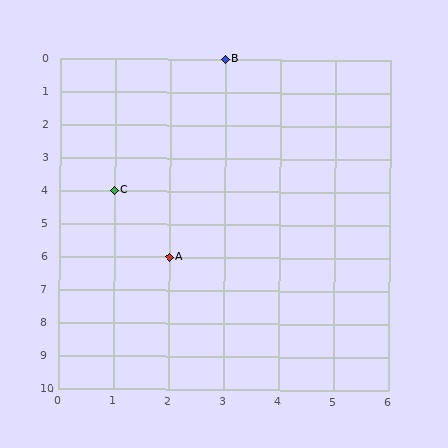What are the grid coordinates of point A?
Point A is at grid coordinates (2, 6).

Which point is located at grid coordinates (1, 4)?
Point C is at (1, 4).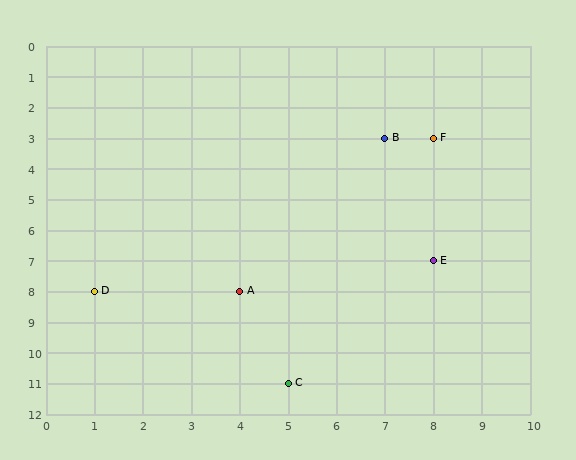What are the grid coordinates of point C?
Point C is at grid coordinates (5, 11).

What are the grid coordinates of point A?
Point A is at grid coordinates (4, 8).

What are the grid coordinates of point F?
Point F is at grid coordinates (8, 3).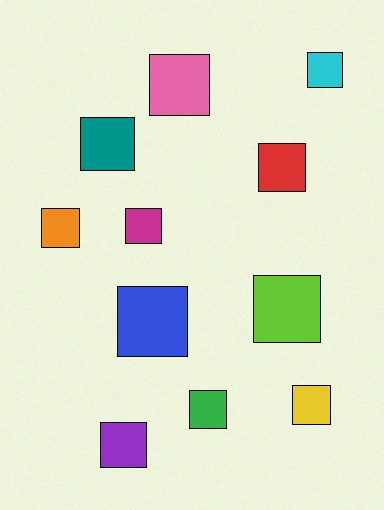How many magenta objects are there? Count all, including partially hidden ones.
There is 1 magenta object.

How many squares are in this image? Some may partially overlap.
There are 11 squares.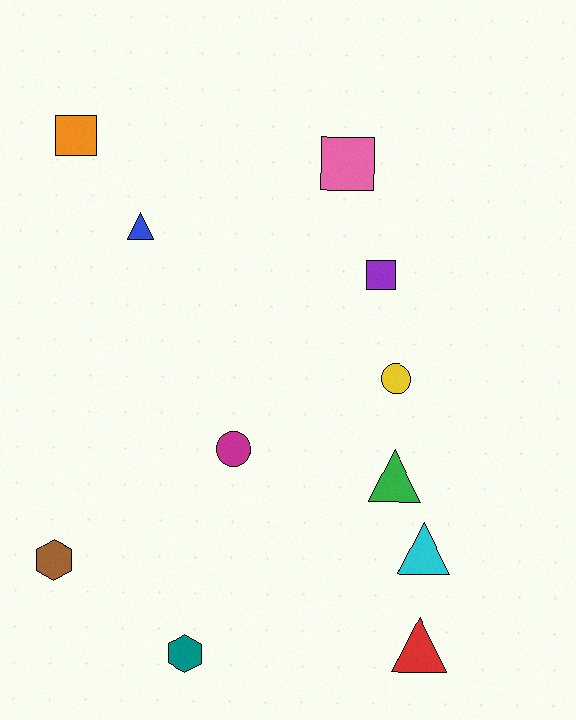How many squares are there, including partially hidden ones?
There are 3 squares.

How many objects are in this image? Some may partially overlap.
There are 11 objects.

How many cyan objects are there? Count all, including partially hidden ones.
There is 1 cyan object.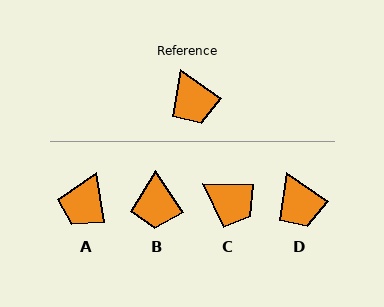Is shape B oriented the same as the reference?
No, it is off by about 22 degrees.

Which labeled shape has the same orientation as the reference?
D.